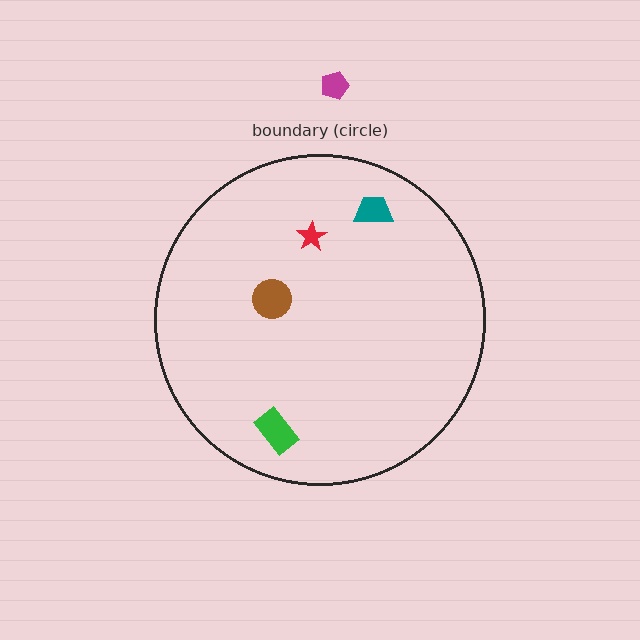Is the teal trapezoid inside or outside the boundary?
Inside.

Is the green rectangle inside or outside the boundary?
Inside.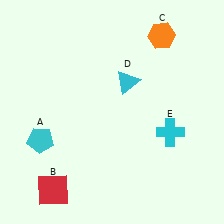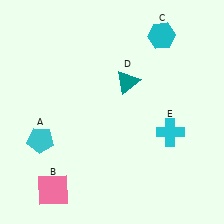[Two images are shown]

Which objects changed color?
B changed from red to pink. C changed from orange to cyan. D changed from cyan to teal.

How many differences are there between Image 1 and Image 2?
There are 3 differences between the two images.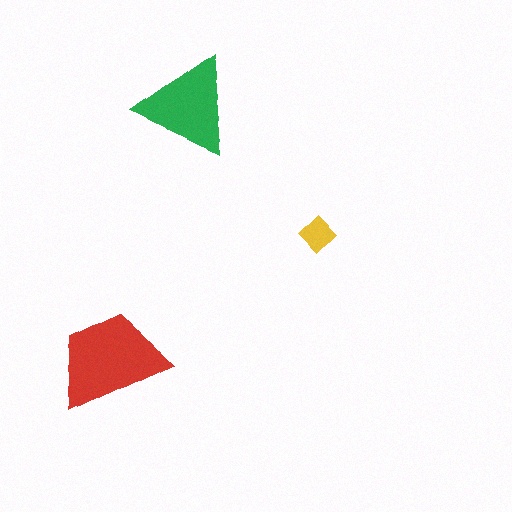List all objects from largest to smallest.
The red trapezoid, the green triangle, the yellow diamond.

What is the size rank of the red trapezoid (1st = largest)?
1st.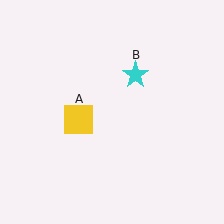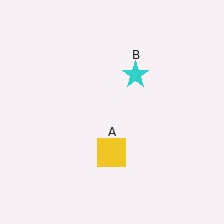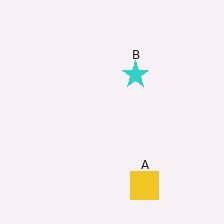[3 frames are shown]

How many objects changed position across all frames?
1 object changed position: yellow square (object A).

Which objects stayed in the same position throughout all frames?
Cyan star (object B) remained stationary.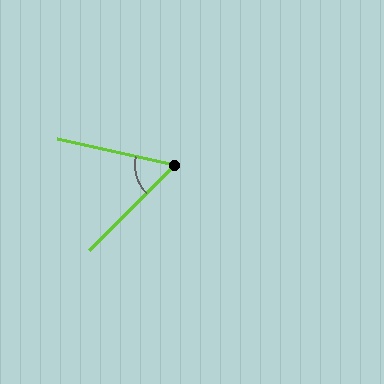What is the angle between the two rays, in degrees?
Approximately 57 degrees.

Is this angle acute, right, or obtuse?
It is acute.